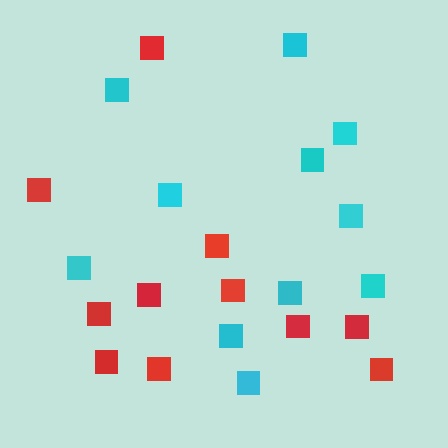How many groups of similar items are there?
There are 2 groups: one group of cyan squares (11) and one group of red squares (11).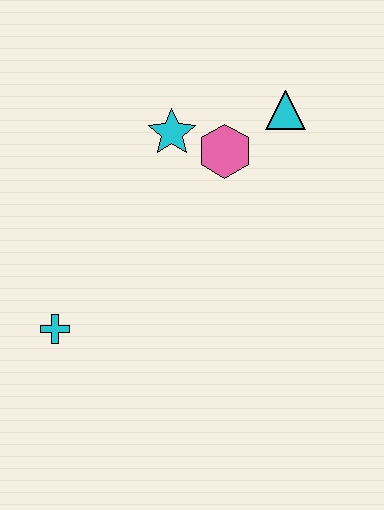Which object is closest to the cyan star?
The pink hexagon is closest to the cyan star.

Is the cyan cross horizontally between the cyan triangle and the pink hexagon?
No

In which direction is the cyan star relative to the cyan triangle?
The cyan star is to the left of the cyan triangle.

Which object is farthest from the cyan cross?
The cyan triangle is farthest from the cyan cross.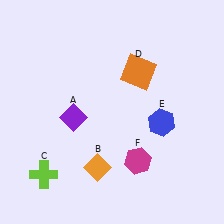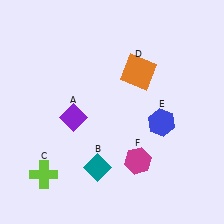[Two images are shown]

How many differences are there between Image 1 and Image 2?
There is 1 difference between the two images.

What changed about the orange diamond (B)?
In Image 1, B is orange. In Image 2, it changed to teal.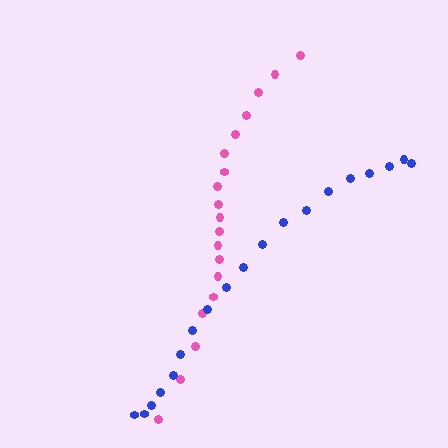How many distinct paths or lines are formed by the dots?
There are 2 distinct paths.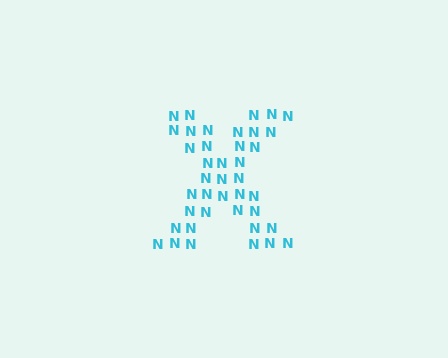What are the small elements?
The small elements are letter N's.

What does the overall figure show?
The overall figure shows the letter X.